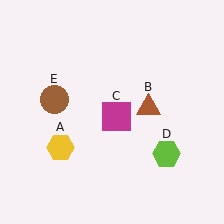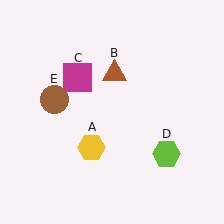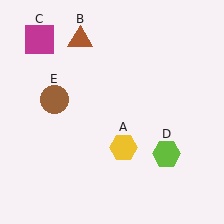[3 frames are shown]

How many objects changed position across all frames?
3 objects changed position: yellow hexagon (object A), brown triangle (object B), magenta square (object C).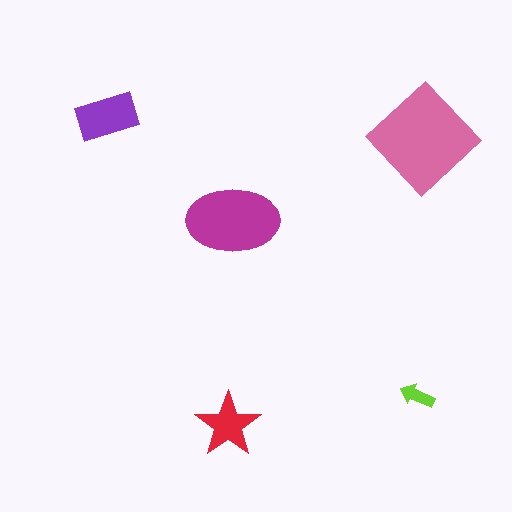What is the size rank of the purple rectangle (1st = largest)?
3rd.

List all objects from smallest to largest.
The lime arrow, the red star, the purple rectangle, the magenta ellipse, the pink diamond.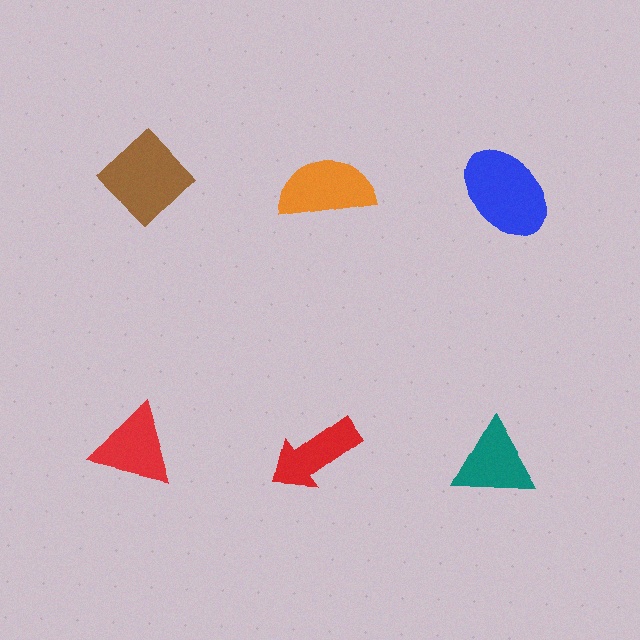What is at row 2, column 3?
A teal triangle.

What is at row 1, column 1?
A brown diamond.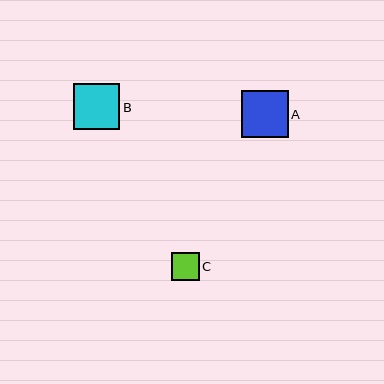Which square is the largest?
Square A is the largest with a size of approximately 47 pixels.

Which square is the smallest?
Square C is the smallest with a size of approximately 28 pixels.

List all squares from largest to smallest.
From largest to smallest: A, B, C.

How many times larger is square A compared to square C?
Square A is approximately 1.7 times the size of square C.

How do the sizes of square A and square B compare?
Square A and square B are approximately the same size.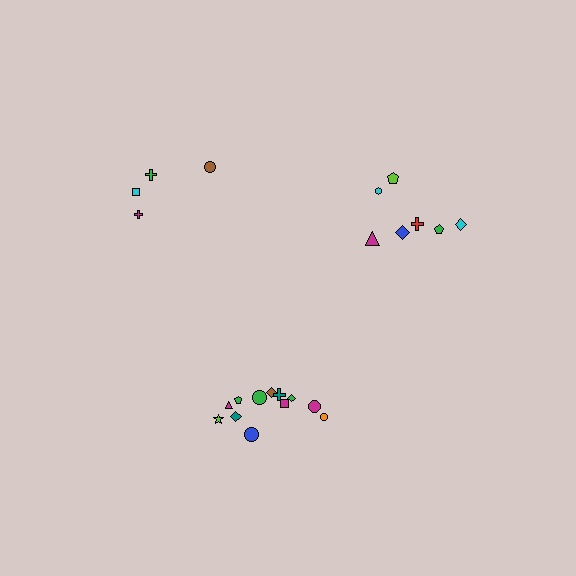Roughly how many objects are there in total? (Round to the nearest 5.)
Roughly 25 objects in total.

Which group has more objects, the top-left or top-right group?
The top-right group.